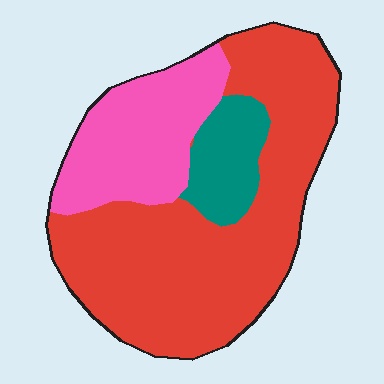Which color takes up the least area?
Teal, at roughly 10%.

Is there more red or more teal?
Red.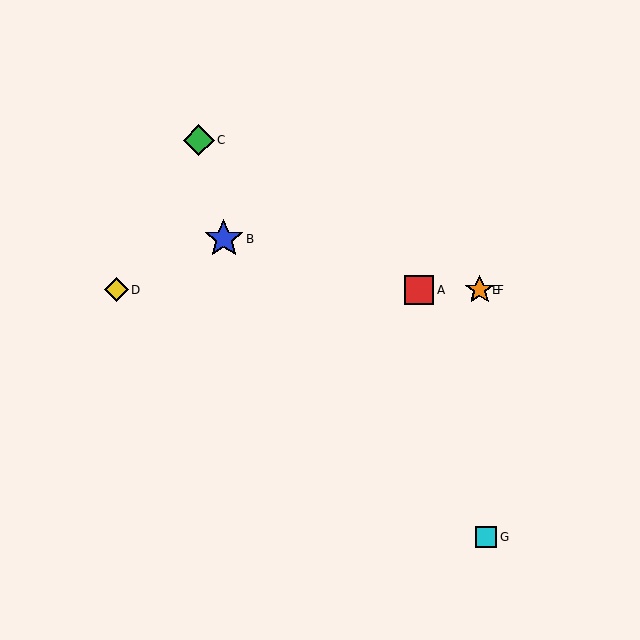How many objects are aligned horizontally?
4 objects (A, D, E, F) are aligned horizontally.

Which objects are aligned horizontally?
Objects A, D, E, F are aligned horizontally.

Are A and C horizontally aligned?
No, A is at y≈290 and C is at y≈140.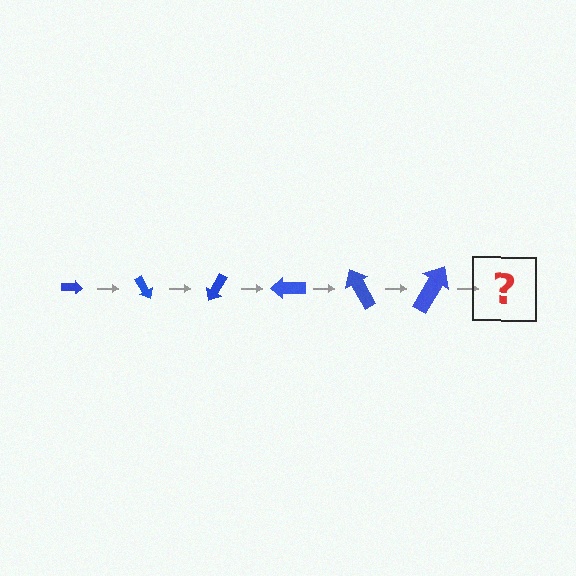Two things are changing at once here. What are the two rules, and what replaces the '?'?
The two rules are that the arrow grows larger each step and it rotates 60 degrees each step. The '?' should be an arrow, larger than the previous one and rotated 360 degrees from the start.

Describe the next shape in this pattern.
It should be an arrow, larger than the previous one and rotated 360 degrees from the start.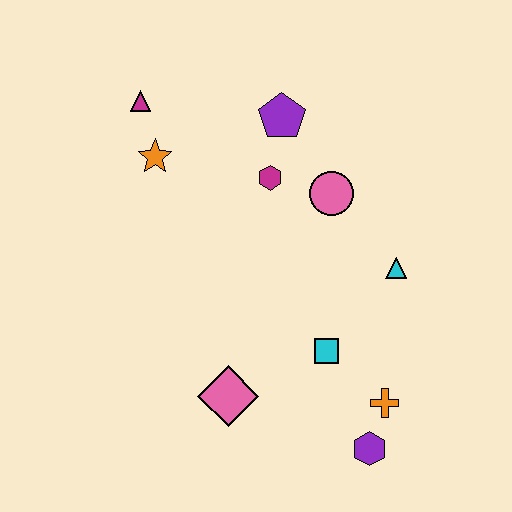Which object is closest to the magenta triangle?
The orange star is closest to the magenta triangle.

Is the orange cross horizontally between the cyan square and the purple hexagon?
No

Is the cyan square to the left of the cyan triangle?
Yes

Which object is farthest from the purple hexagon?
The magenta triangle is farthest from the purple hexagon.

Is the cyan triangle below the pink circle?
Yes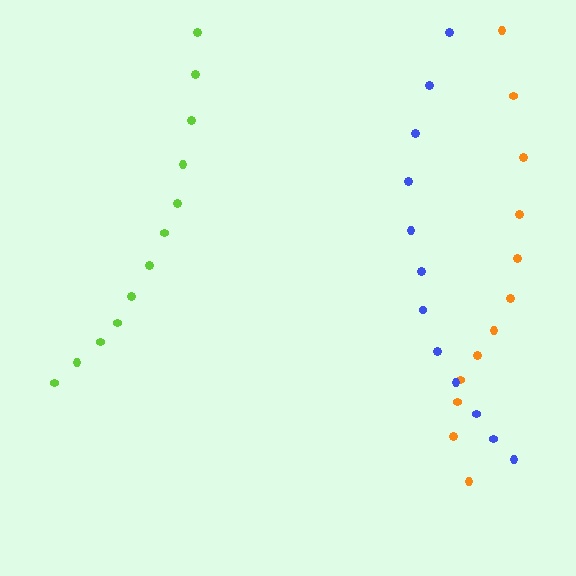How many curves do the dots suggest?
There are 3 distinct paths.